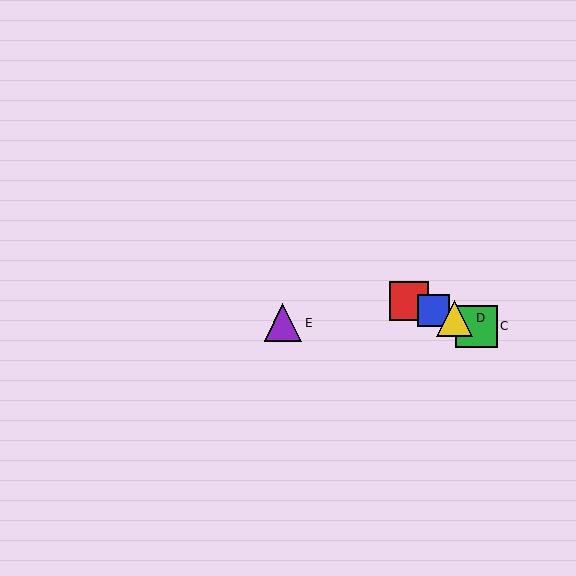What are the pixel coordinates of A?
Object A is at (409, 301).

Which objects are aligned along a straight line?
Objects A, B, C, D are aligned along a straight line.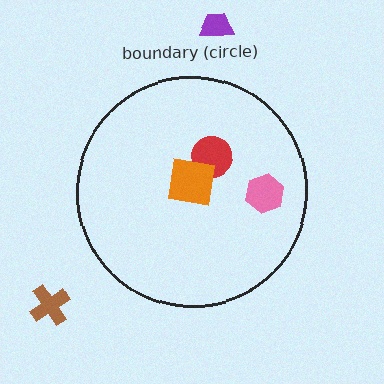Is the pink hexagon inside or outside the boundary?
Inside.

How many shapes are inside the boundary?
3 inside, 2 outside.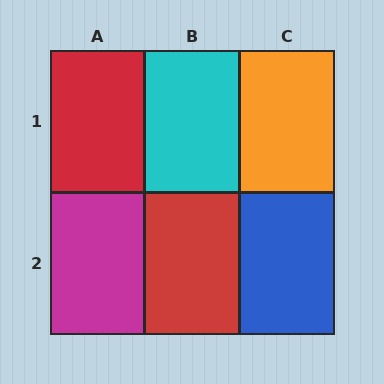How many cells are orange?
1 cell is orange.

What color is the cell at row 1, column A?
Red.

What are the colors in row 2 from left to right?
Magenta, red, blue.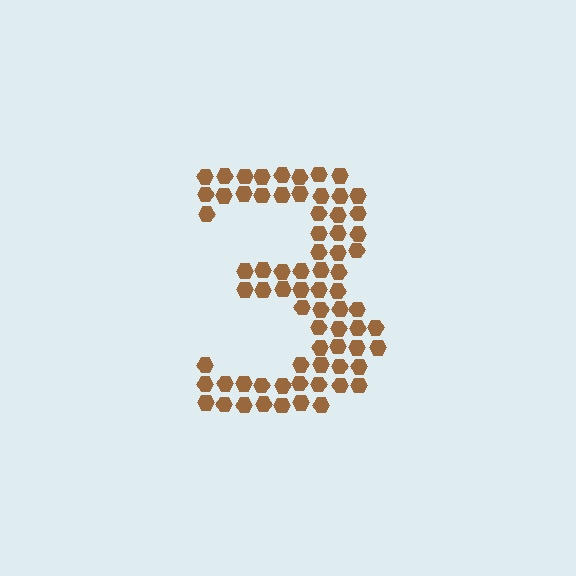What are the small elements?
The small elements are hexagons.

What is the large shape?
The large shape is the digit 3.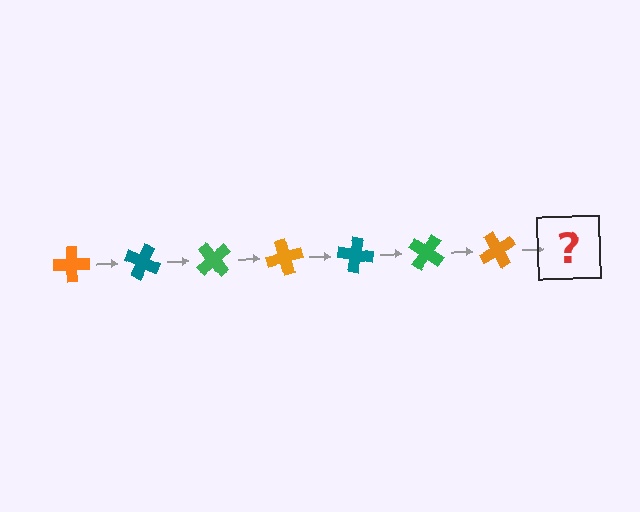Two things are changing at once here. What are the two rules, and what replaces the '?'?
The two rules are that it rotates 25 degrees each step and the color cycles through orange, teal, and green. The '?' should be a teal cross, rotated 175 degrees from the start.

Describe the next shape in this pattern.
It should be a teal cross, rotated 175 degrees from the start.